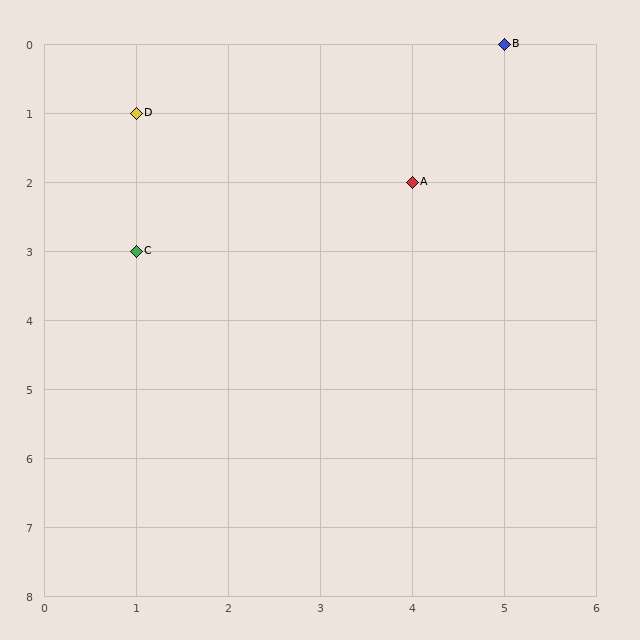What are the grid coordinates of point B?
Point B is at grid coordinates (5, 0).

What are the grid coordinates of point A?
Point A is at grid coordinates (4, 2).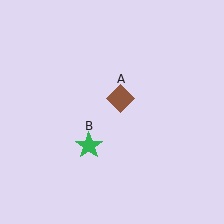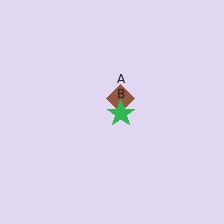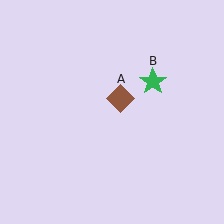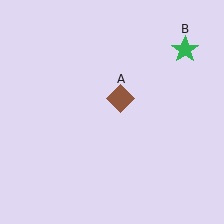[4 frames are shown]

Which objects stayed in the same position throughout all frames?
Brown diamond (object A) remained stationary.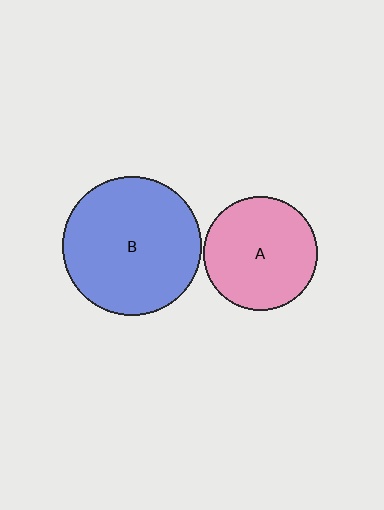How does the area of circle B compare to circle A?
Approximately 1.5 times.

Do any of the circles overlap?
No, none of the circles overlap.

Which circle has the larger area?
Circle B (blue).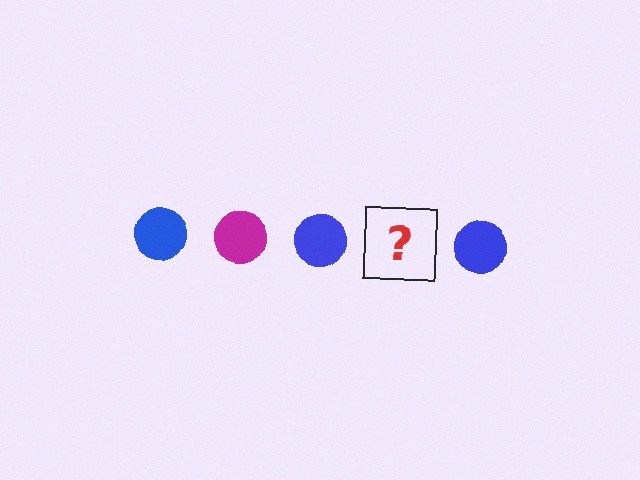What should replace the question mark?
The question mark should be replaced with a magenta circle.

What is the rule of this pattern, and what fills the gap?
The rule is that the pattern cycles through blue, magenta circles. The gap should be filled with a magenta circle.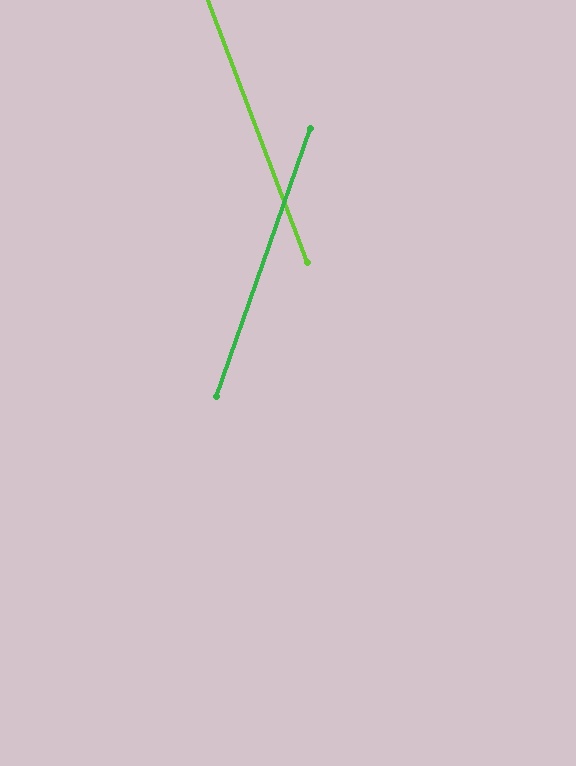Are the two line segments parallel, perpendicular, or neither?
Neither parallel nor perpendicular — they differ by about 40°.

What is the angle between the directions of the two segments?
Approximately 40 degrees.